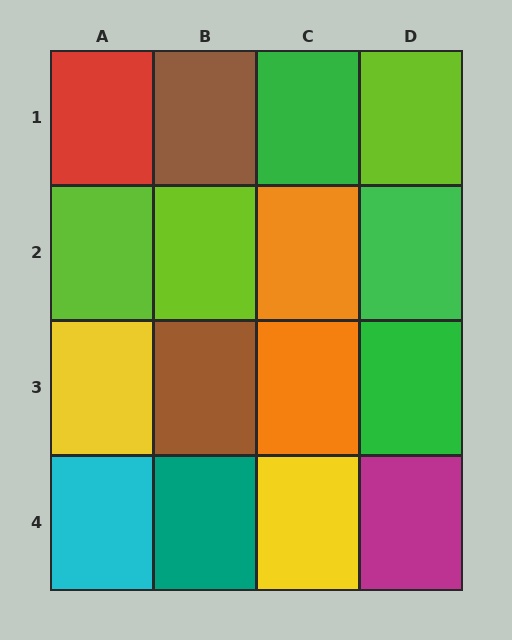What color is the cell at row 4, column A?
Cyan.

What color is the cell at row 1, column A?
Red.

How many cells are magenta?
1 cell is magenta.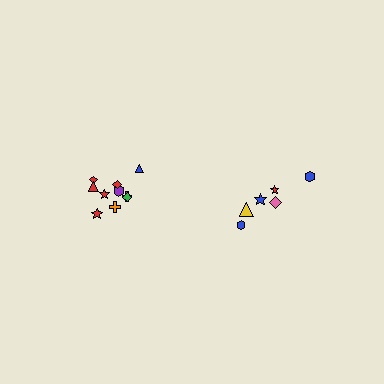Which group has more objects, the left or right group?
The left group.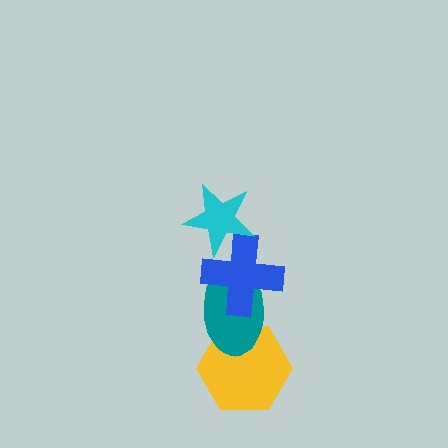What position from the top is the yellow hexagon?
The yellow hexagon is 4th from the top.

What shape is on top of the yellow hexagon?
The teal ellipse is on top of the yellow hexagon.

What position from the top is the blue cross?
The blue cross is 2nd from the top.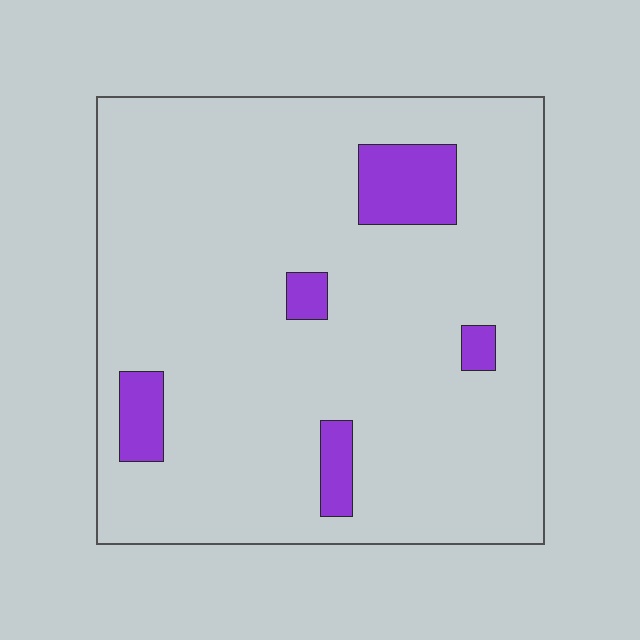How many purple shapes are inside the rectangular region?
5.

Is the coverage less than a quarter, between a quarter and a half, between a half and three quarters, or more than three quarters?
Less than a quarter.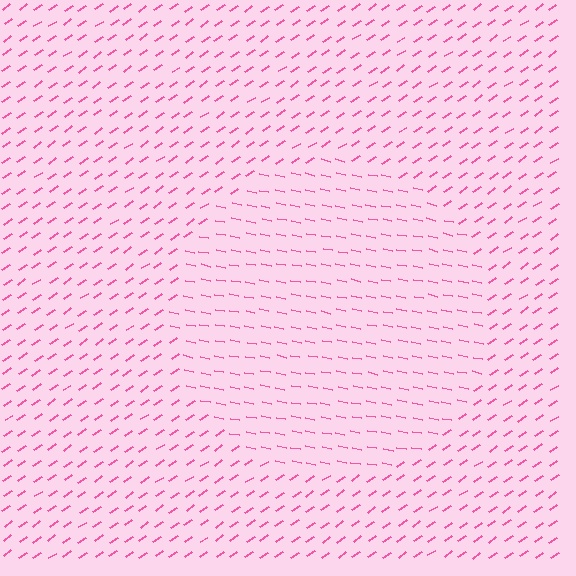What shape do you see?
I see a circle.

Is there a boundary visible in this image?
Yes, there is a texture boundary formed by a change in line orientation.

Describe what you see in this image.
The image is filled with small pink line segments. A circle region in the image has lines oriented differently from the surrounding lines, creating a visible texture boundary.